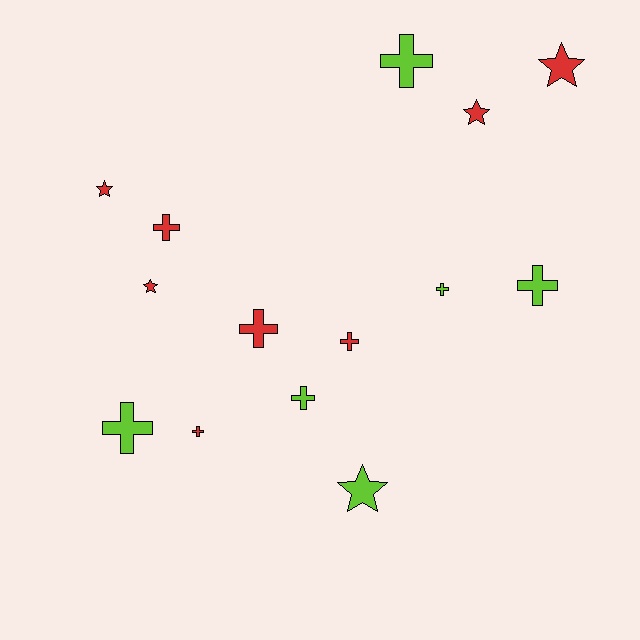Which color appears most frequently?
Red, with 8 objects.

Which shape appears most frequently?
Cross, with 9 objects.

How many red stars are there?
There are 4 red stars.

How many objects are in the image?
There are 14 objects.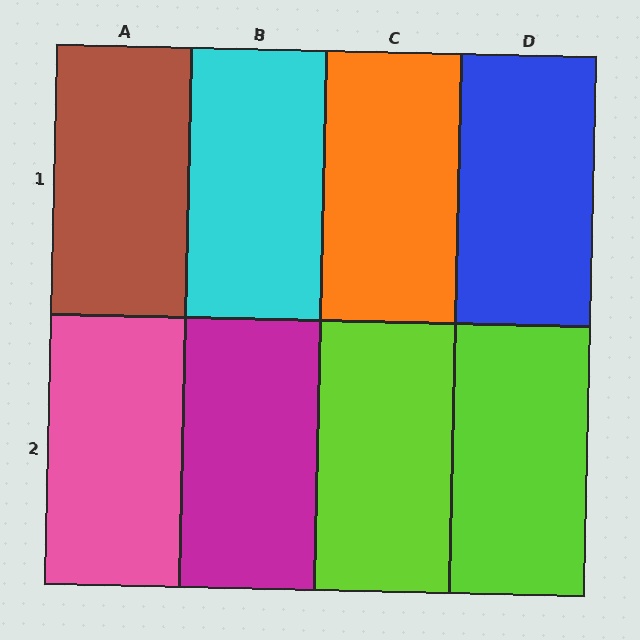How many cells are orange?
1 cell is orange.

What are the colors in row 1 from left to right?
Brown, cyan, orange, blue.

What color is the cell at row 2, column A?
Pink.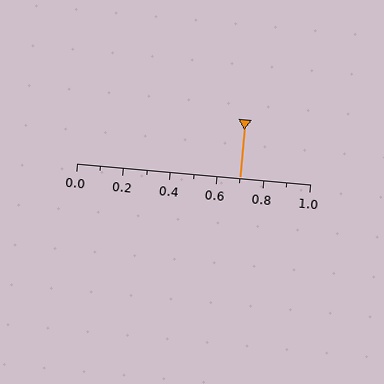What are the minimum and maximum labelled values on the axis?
The axis runs from 0.0 to 1.0.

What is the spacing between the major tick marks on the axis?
The major ticks are spaced 0.2 apart.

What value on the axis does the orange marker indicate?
The marker indicates approximately 0.7.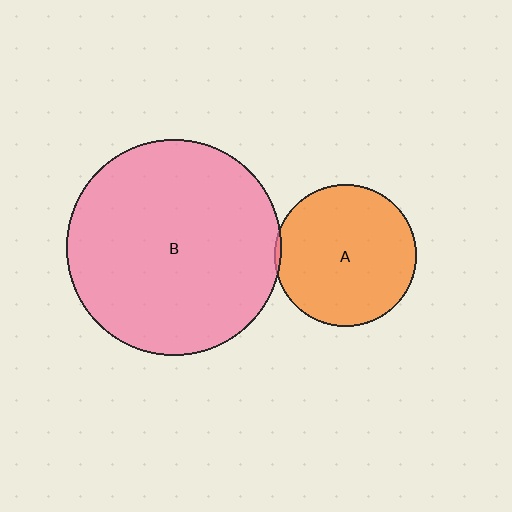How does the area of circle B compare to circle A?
Approximately 2.3 times.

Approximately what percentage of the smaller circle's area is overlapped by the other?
Approximately 5%.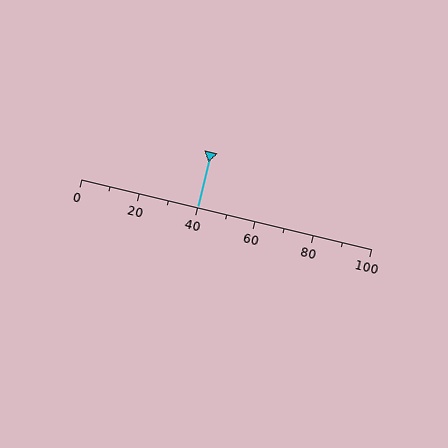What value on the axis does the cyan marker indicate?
The marker indicates approximately 40.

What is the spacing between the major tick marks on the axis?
The major ticks are spaced 20 apart.